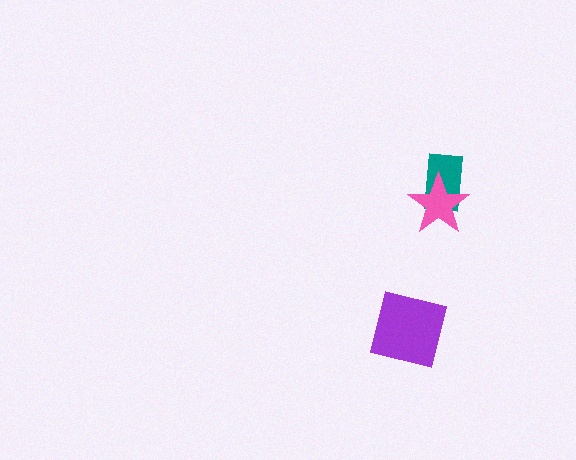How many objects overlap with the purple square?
0 objects overlap with the purple square.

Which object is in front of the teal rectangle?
The pink star is in front of the teal rectangle.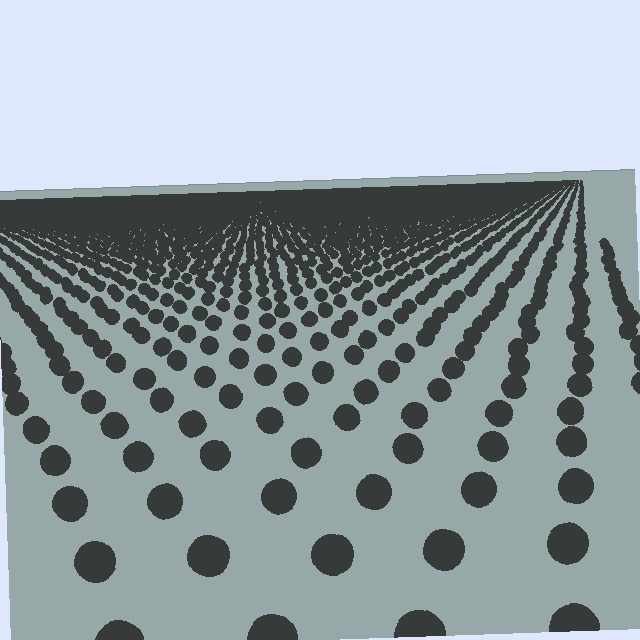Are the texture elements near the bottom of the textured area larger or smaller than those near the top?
Larger. Near the bottom, elements are closer to the viewer and appear at a bigger on-screen size.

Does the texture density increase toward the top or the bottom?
Density increases toward the top.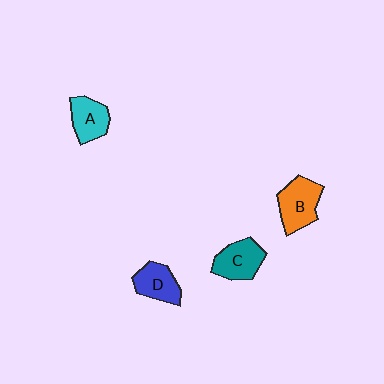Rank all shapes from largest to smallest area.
From largest to smallest: B (orange), C (teal), A (cyan), D (blue).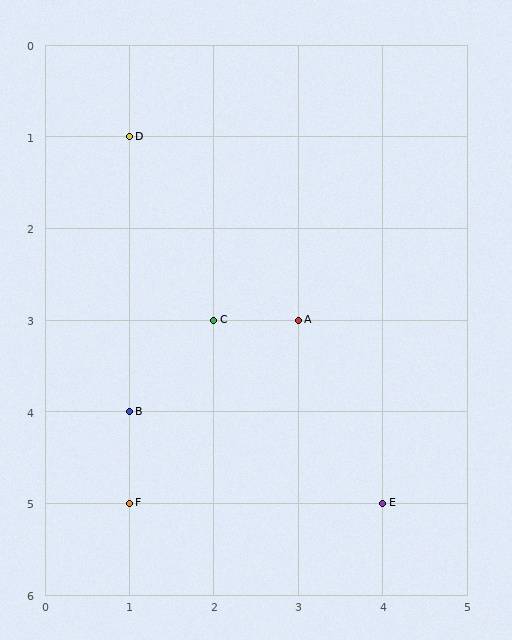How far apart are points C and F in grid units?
Points C and F are 1 column and 2 rows apart (about 2.2 grid units diagonally).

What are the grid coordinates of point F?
Point F is at grid coordinates (1, 5).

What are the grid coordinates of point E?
Point E is at grid coordinates (4, 5).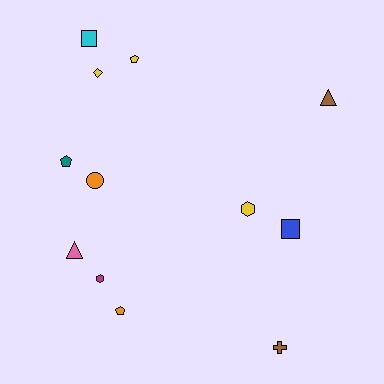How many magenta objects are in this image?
There is 1 magenta object.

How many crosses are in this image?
There is 1 cross.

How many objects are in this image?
There are 12 objects.